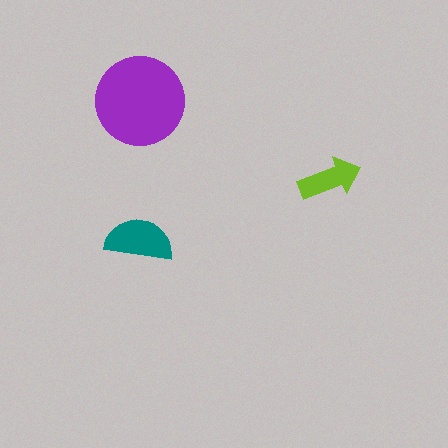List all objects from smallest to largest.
The lime arrow, the teal semicircle, the purple circle.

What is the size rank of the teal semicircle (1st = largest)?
2nd.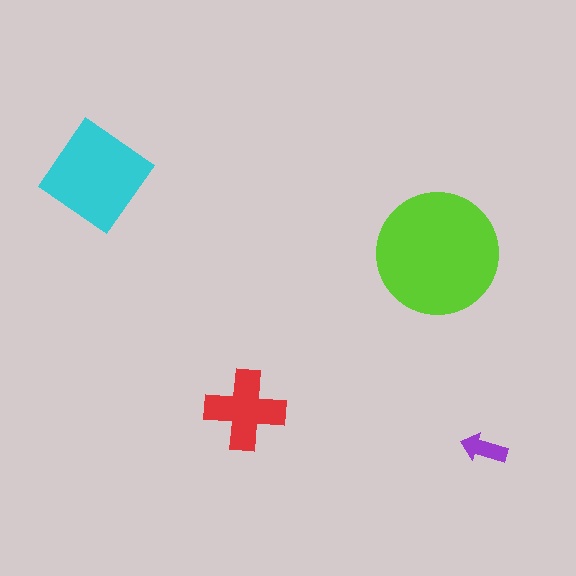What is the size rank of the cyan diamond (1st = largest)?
2nd.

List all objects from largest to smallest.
The lime circle, the cyan diamond, the red cross, the purple arrow.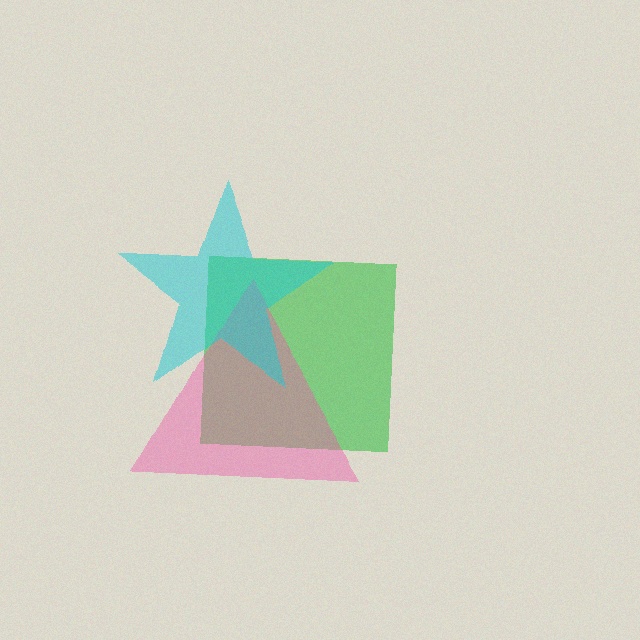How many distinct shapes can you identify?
There are 3 distinct shapes: a green square, a pink triangle, a cyan star.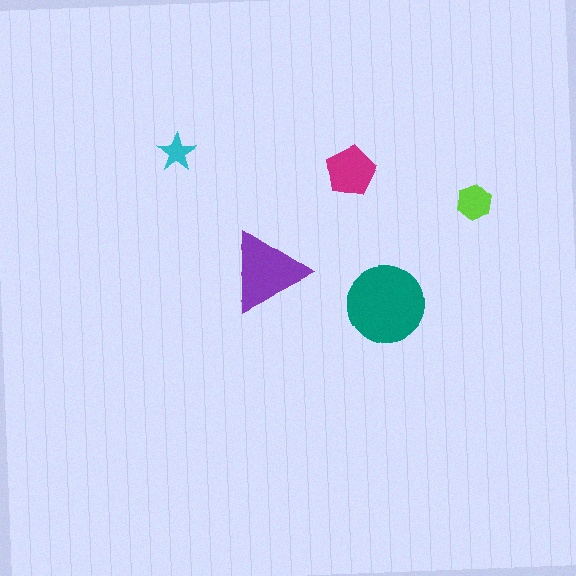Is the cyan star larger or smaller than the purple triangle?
Smaller.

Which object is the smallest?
The cyan star.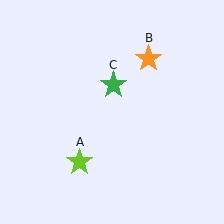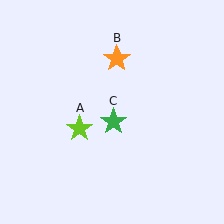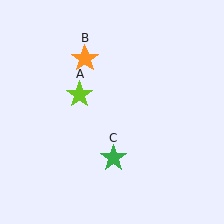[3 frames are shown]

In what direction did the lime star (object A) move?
The lime star (object A) moved up.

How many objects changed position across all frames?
3 objects changed position: lime star (object A), orange star (object B), green star (object C).